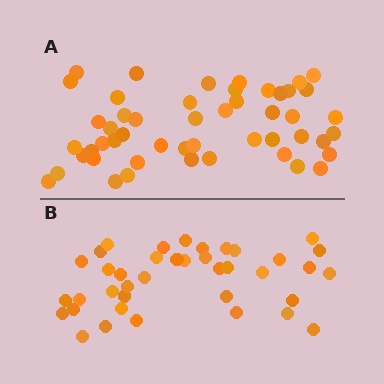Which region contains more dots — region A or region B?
Region A (the top region) has more dots.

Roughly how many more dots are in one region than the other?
Region A has roughly 12 or so more dots than region B.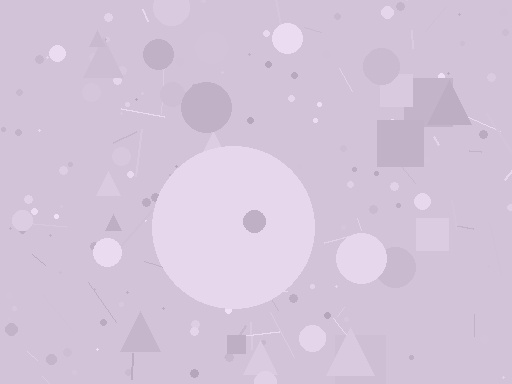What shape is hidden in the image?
A circle is hidden in the image.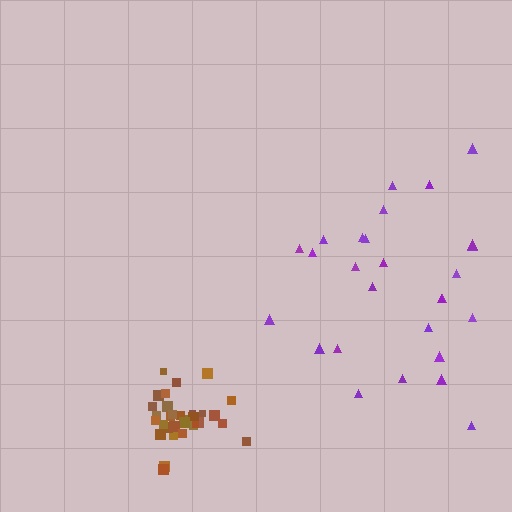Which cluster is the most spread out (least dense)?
Purple.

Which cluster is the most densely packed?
Brown.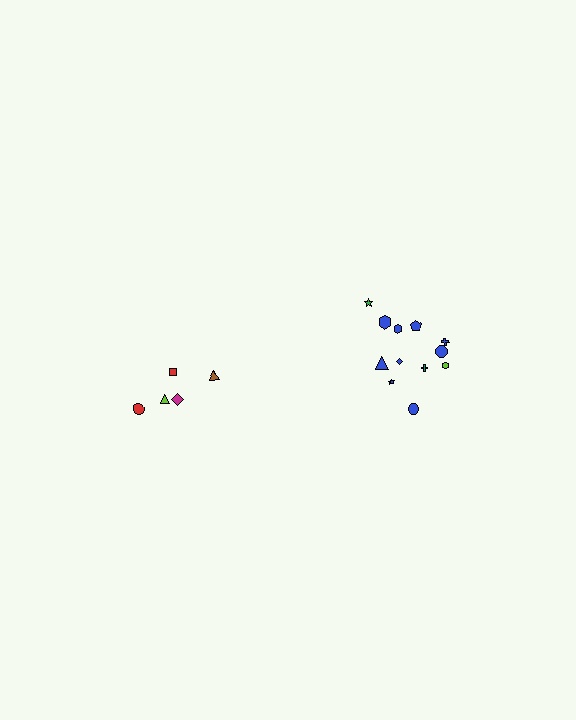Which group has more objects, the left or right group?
The right group.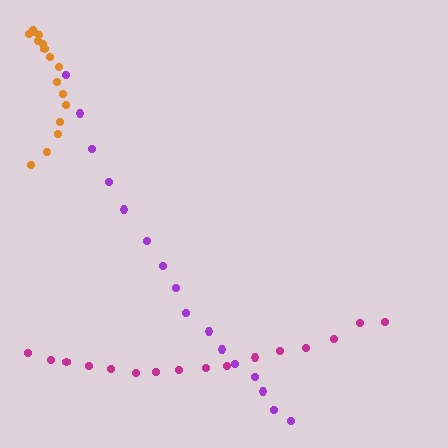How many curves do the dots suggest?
There are 3 distinct paths.